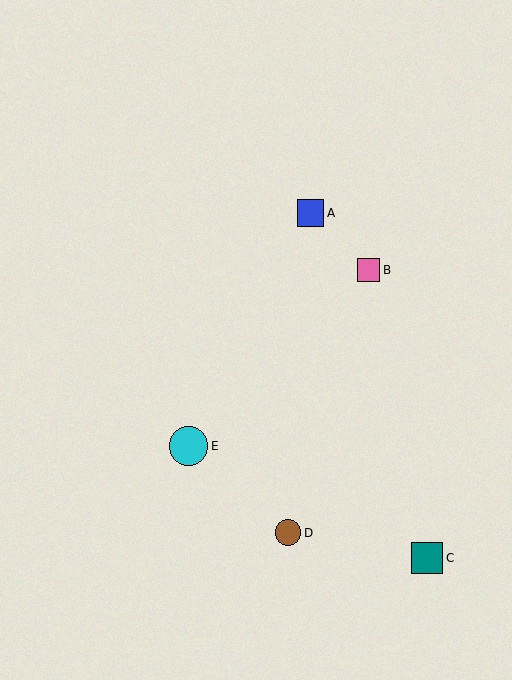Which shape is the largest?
The cyan circle (labeled E) is the largest.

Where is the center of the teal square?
The center of the teal square is at (427, 558).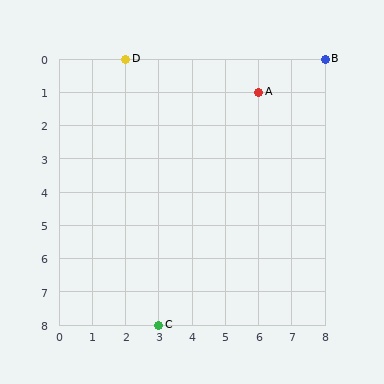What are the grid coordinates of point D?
Point D is at grid coordinates (2, 0).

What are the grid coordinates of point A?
Point A is at grid coordinates (6, 1).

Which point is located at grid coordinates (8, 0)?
Point B is at (8, 0).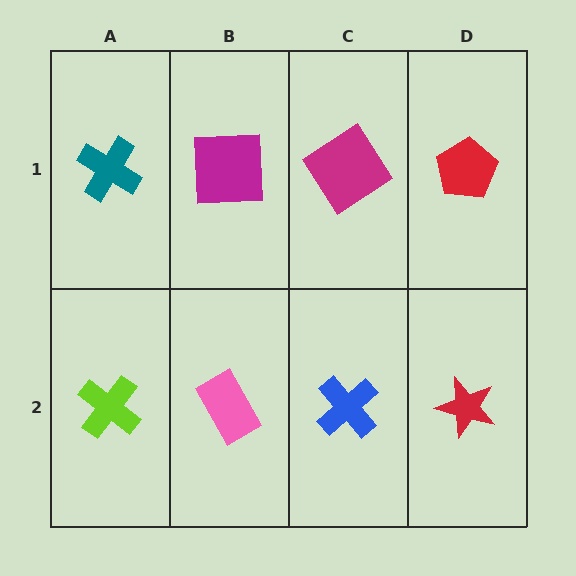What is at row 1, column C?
A magenta diamond.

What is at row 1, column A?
A teal cross.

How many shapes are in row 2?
4 shapes.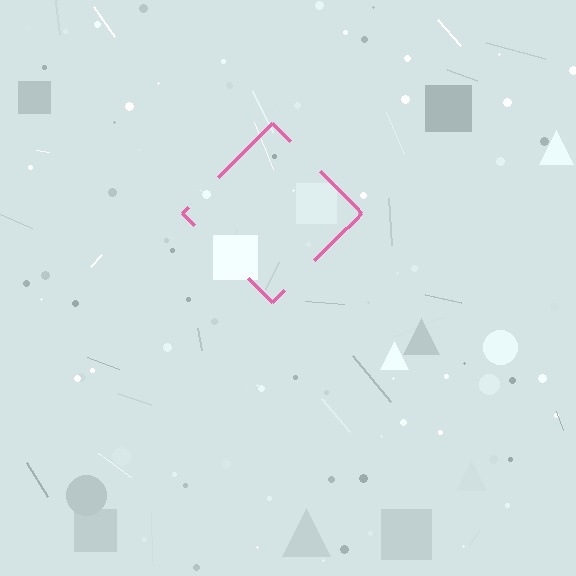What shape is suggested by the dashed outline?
The dashed outline suggests a diamond.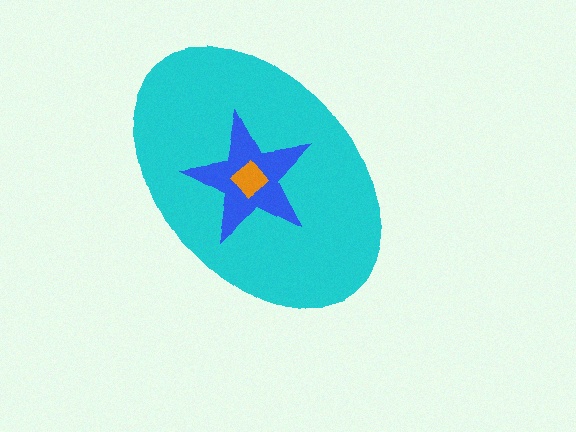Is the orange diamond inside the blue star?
Yes.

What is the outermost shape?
The cyan ellipse.